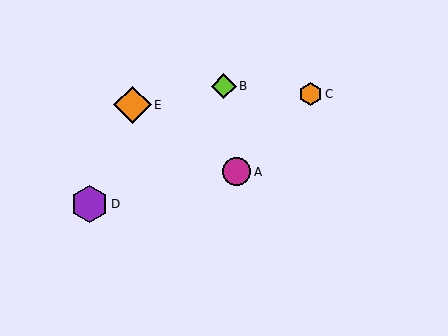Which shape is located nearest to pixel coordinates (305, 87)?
The orange hexagon (labeled C) at (310, 94) is nearest to that location.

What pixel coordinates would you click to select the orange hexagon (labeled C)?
Click at (310, 94) to select the orange hexagon C.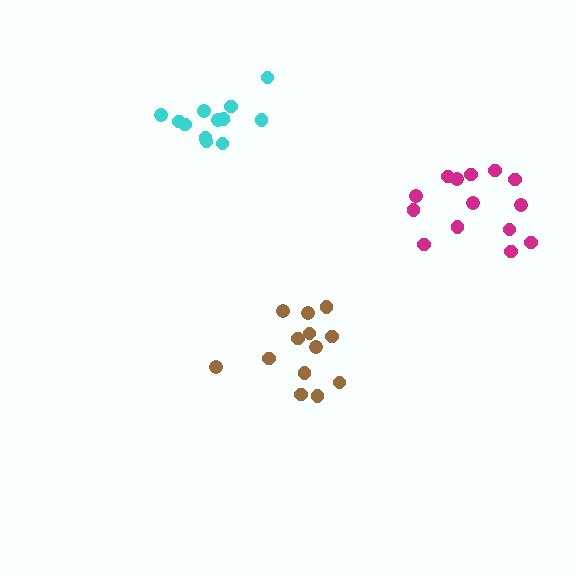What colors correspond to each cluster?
The clusters are colored: brown, cyan, magenta.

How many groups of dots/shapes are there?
There are 3 groups.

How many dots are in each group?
Group 1: 14 dots, Group 2: 12 dots, Group 3: 14 dots (40 total).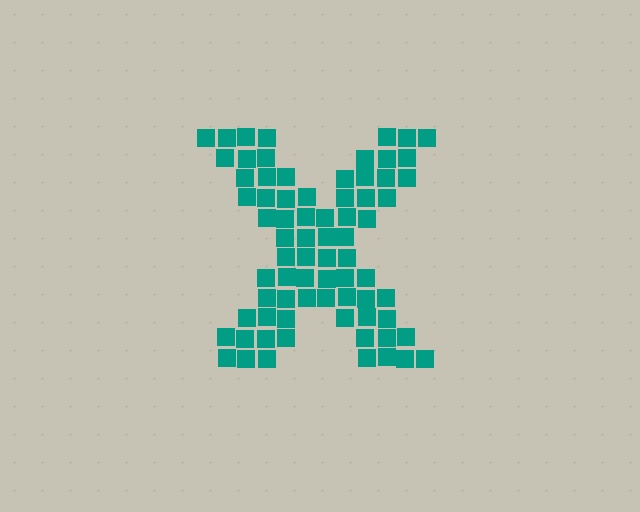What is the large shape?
The large shape is the letter X.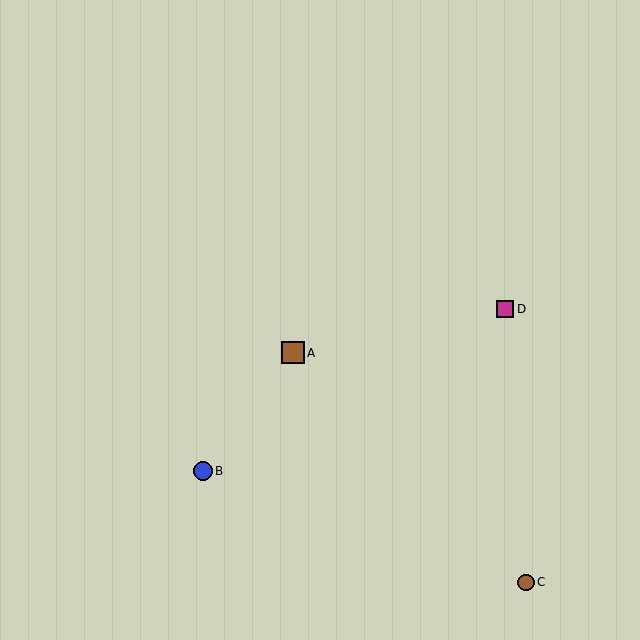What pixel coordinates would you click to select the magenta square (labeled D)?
Click at (505, 309) to select the magenta square D.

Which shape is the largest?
The brown square (labeled A) is the largest.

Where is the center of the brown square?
The center of the brown square is at (293, 353).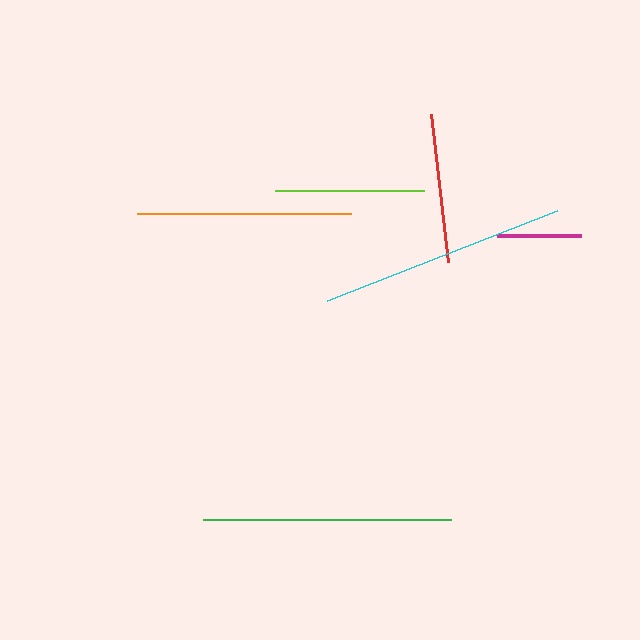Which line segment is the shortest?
The magenta line is the shortest at approximately 84 pixels.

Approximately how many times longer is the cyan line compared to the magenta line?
The cyan line is approximately 3.0 times the length of the magenta line.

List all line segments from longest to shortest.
From longest to shortest: green, cyan, orange, red, lime, magenta.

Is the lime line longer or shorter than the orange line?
The orange line is longer than the lime line.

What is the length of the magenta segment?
The magenta segment is approximately 84 pixels long.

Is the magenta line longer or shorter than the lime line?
The lime line is longer than the magenta line.